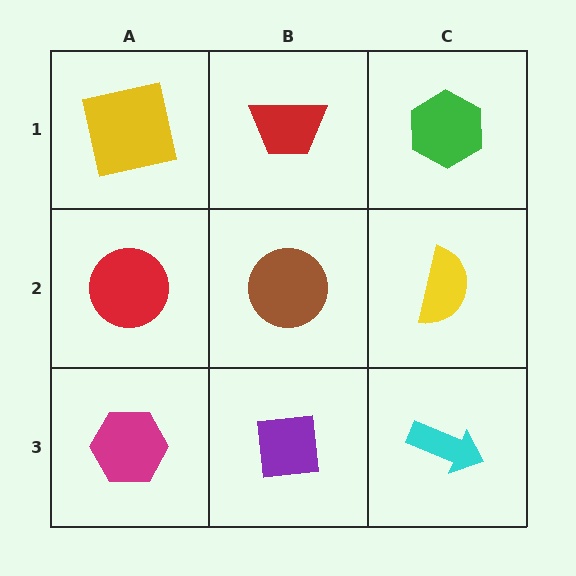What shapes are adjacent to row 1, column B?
A brown circle (row 2, column B), a yellow square (row 1, column A), a green hexagon (row 1, column C).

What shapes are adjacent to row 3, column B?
A brown circle (row 2, column B), a magenta hexagon (row 3, column A), a cyan arrow (row 3, column C).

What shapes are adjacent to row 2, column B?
A red trapezoid (row 1, column B), a purple square (row 3, column B), a red circle (row 2, column A), a yellow semicircle (row 2, column C).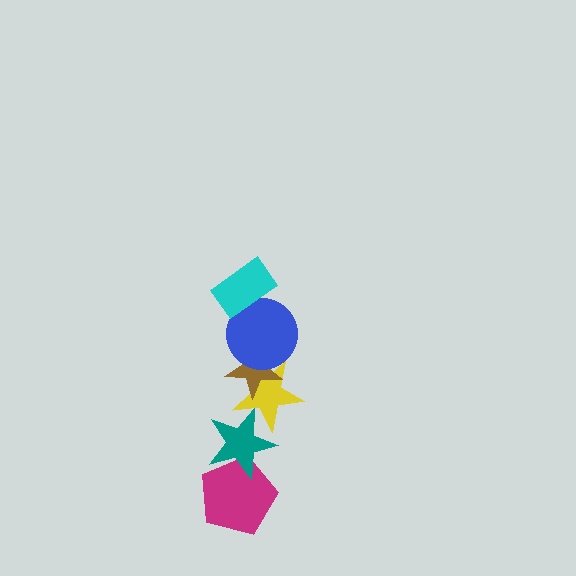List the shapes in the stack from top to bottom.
From top to bottom: the cyan rectangle, the blue circle, the brown star, the yellow star, the teal star, the magenta pentagon.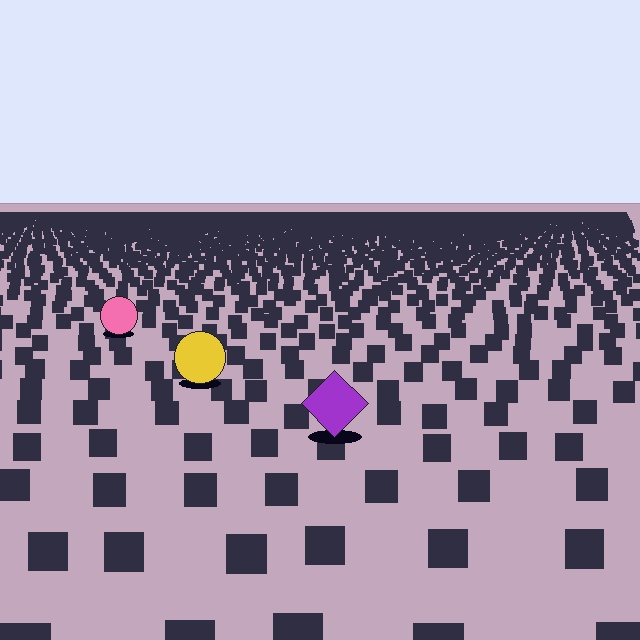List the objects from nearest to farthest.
From nearest to farthest: the purple diamond, the yellow circle, the pink circle.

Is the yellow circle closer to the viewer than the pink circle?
Yes. The yellow circle is closer — you can tell from the texture gradient: the ground texture is coarser near it.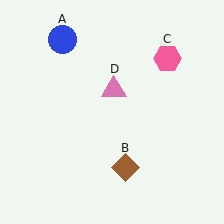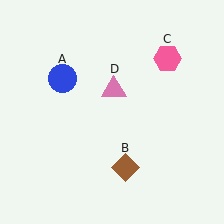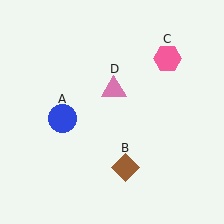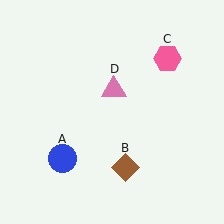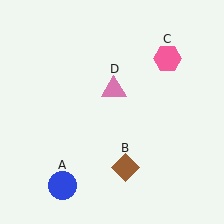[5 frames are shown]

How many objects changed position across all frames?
1 object changed position: blue circle (object A).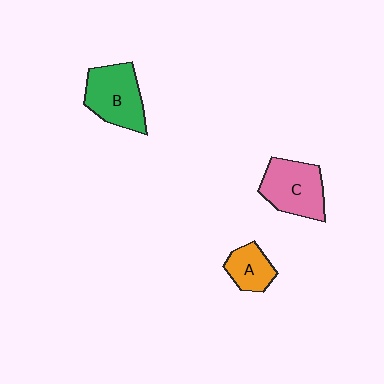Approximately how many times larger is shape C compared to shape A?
Approximately 1.8 times.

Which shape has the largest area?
Shape B (green).